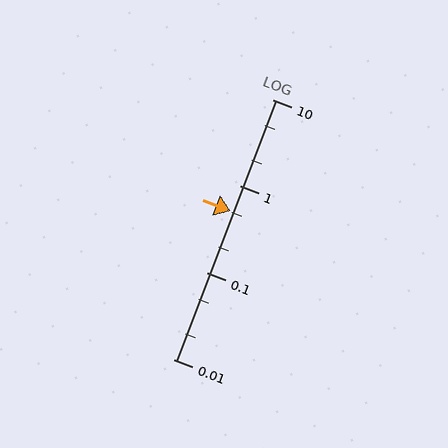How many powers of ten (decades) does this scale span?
The scale spans 3 decades, from 0.01 to 10.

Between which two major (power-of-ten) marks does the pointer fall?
The pointer is between 0.1 and 1.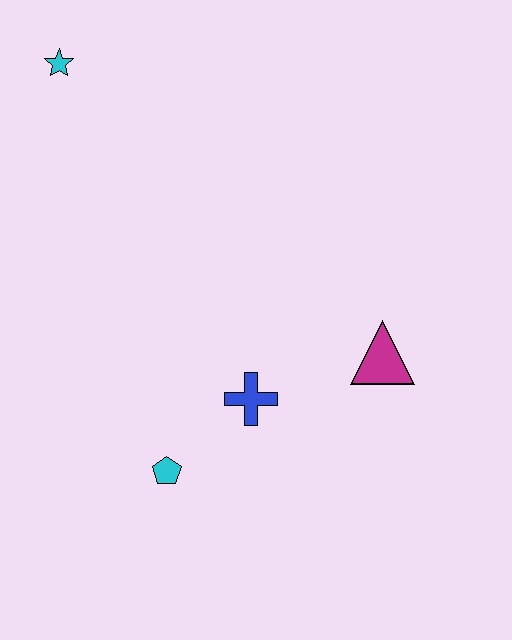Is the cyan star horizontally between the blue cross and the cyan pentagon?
No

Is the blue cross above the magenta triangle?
No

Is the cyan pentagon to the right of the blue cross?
No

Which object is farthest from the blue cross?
The cyan star is farthest from the blue cross.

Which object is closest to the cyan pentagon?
The blue cross is closest to the cyan pentagon.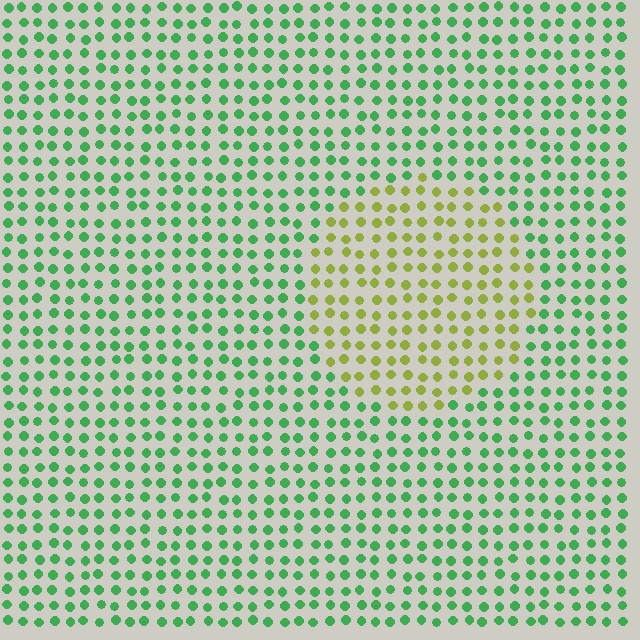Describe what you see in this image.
The image is filled with small green elements in a uniform arrangement. A circle-shaped region is visible where the elements are tinted to a slightly different hue, forming a subtle color boundary.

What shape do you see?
I see a circle.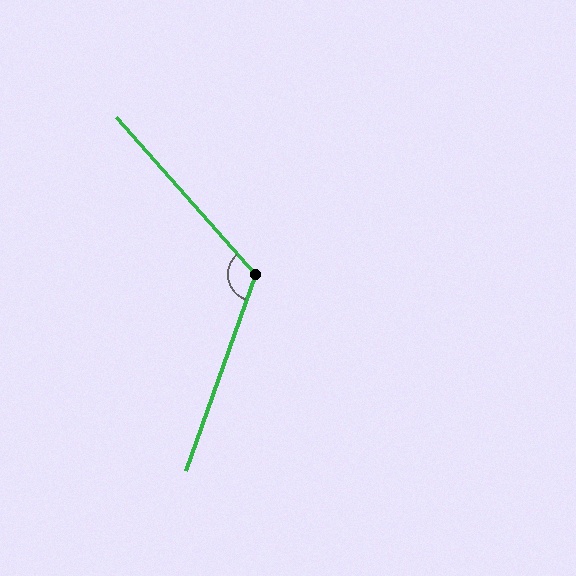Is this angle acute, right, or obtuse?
It is obtuse.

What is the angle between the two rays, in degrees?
Approximately 119 degrees.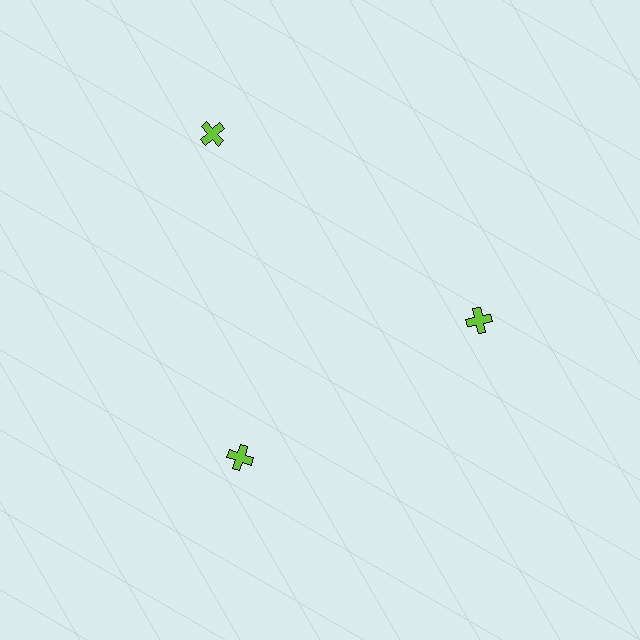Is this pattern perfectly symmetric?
No. The 3 lime crosses are arranged in a ring, but one element near the 11 o'clock position is pushed outward from the center, breaking the 3-fold rotational symmetry.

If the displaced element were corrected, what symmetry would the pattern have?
It would have 3-fold rotational symmetry — the pattern would map onto itself every 120 degrees.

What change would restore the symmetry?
The symmetry would be restored by moving it inward, back onto the ring so that all 3 crosses sit at equal angles and equal distance from the center.